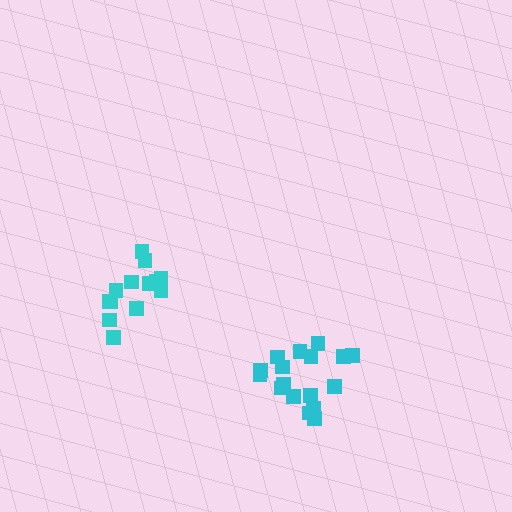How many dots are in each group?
Group 1: 13 dots, Group 2: 17 dots (30 total).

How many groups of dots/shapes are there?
There are 2 groups.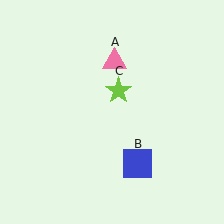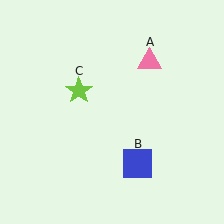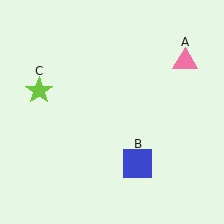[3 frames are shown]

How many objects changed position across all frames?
2 objects changed position: pink triangle (object A), lime star (object C).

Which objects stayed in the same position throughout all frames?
Blue square (object B) remained stationary.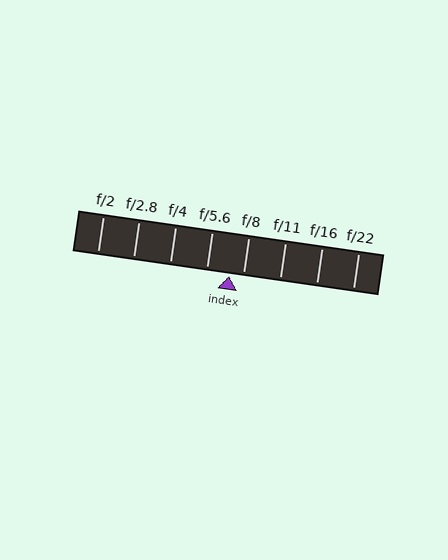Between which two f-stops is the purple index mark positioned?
The index mark is between f/5.6 and f/8.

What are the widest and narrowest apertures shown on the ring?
The widest aperture shown is f/2 and the narrowest is f/22.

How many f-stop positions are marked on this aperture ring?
There are 8 f-stop positions marked.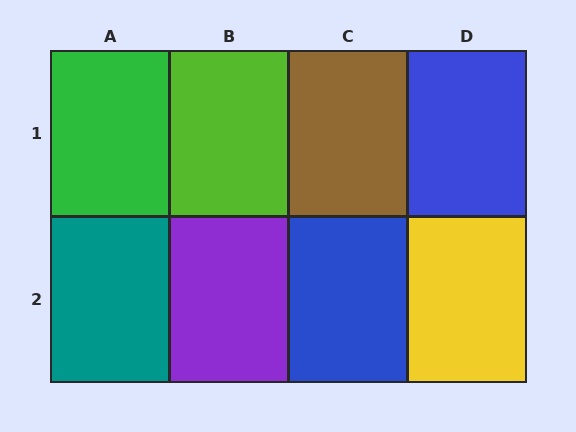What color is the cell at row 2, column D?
Yellow.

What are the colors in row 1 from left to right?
Green, lime, brown, blue.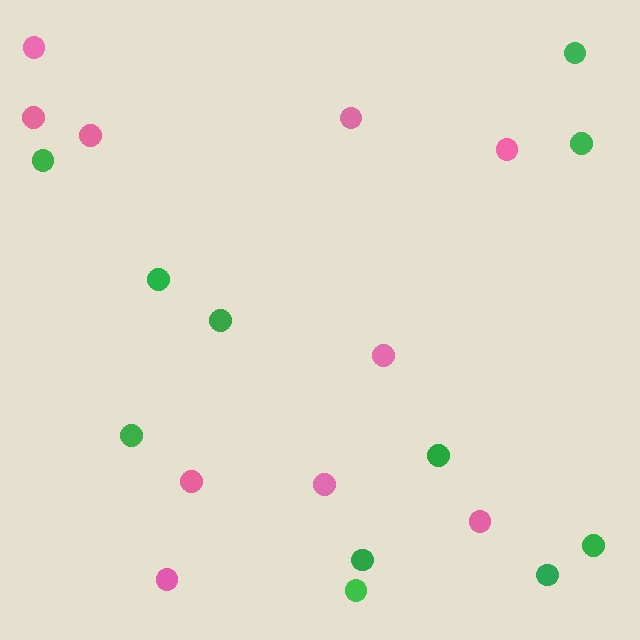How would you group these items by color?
There are 2 groups: one group of pink circles (10) and one group of green circles (11).